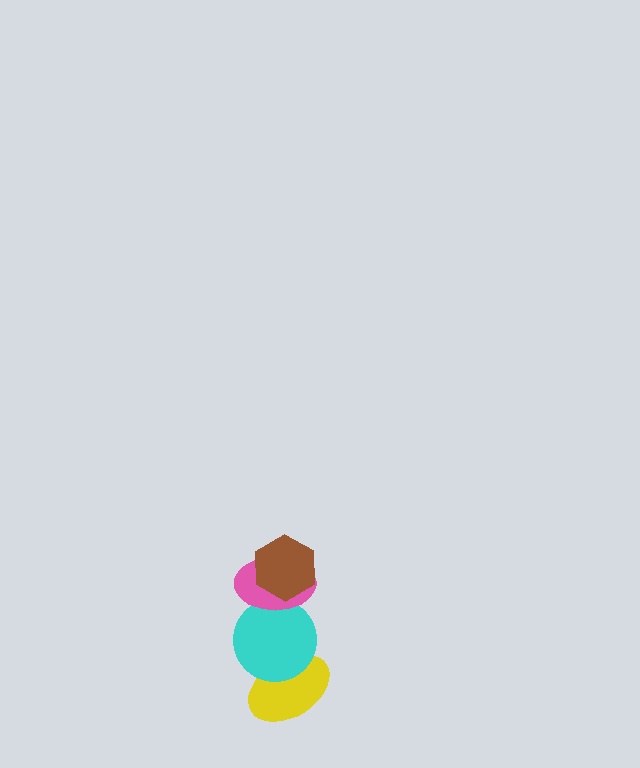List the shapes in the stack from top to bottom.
From top to bottom: the brown hexagon, the pink ellipse, the cyan circle, the yellow ellipse.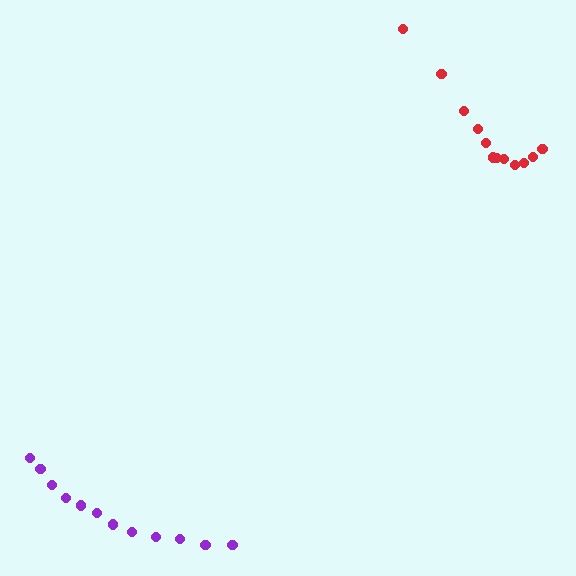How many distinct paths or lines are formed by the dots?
There are 2 distinct paths.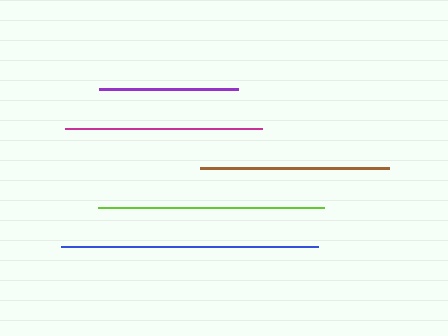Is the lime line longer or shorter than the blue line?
The blue line is longer than the lime line.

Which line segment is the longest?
The blue line is the longest at approximately 258 pixels.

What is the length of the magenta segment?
The magenta segment is approximately 197 pixels long.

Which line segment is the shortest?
The purple line is the shortest at approximately 139 pixels.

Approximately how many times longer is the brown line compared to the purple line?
The brown line is approximately 1.4 times the length of the purple line.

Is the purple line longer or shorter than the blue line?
The blue line is longer than the purple line.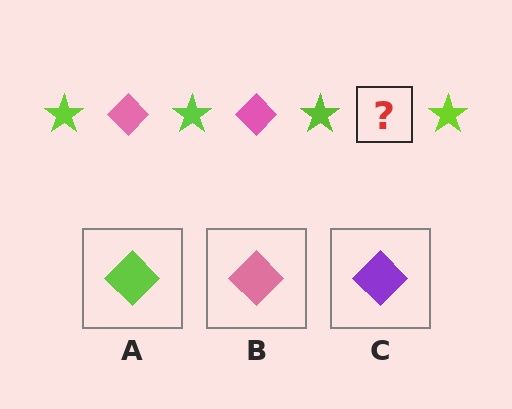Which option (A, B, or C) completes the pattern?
B.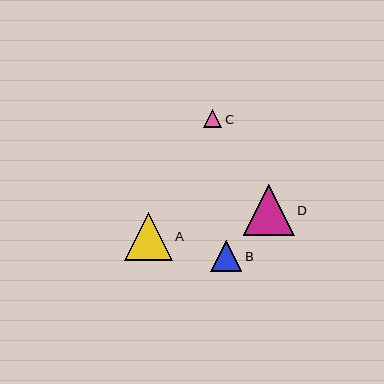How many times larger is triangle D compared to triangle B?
Triangle D is approximately 1.6 times the size of triangle B.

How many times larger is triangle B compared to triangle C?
Triangle B is approximately 1.7 times the size of triangle C.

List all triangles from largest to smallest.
From largest to smallest: D, A, B, C.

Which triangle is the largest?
Triangle D is the largest with a size of approximately 51 pixels.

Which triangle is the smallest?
Triangle C is the smallest with a size of approximately 18 pixels.